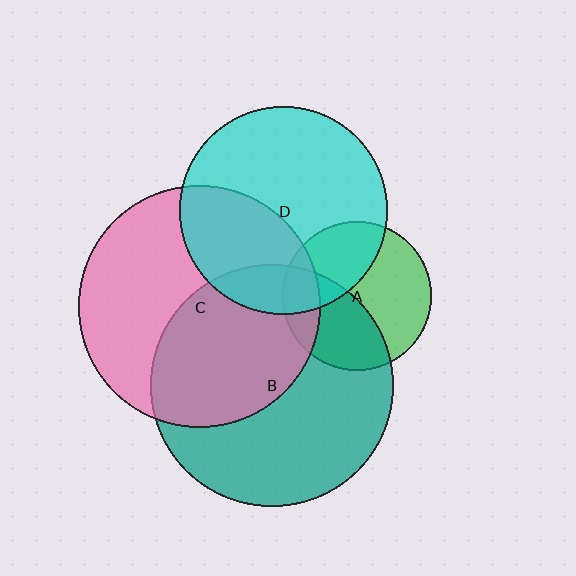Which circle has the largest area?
Circle C (pink).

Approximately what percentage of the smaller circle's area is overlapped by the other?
Approximately 45%.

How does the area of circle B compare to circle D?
Approximately 1.4 times.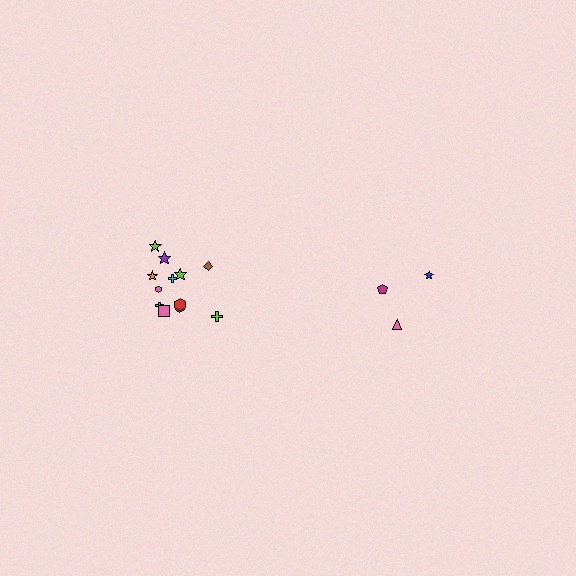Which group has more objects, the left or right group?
The left group.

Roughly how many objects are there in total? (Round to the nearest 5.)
Roughly 15 objects in total.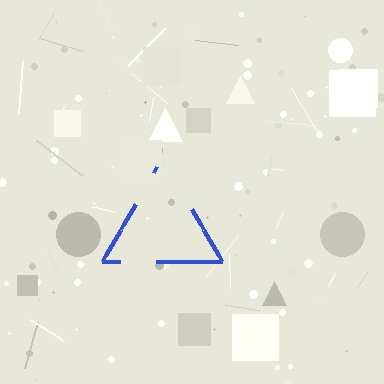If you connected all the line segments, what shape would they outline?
They would outline a triangle.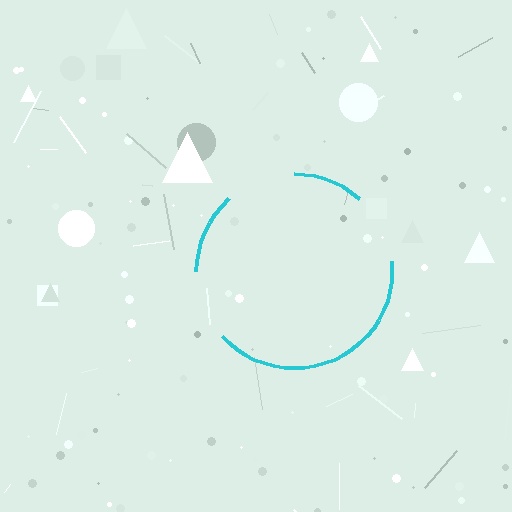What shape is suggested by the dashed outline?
The dashed outline suggests a circle.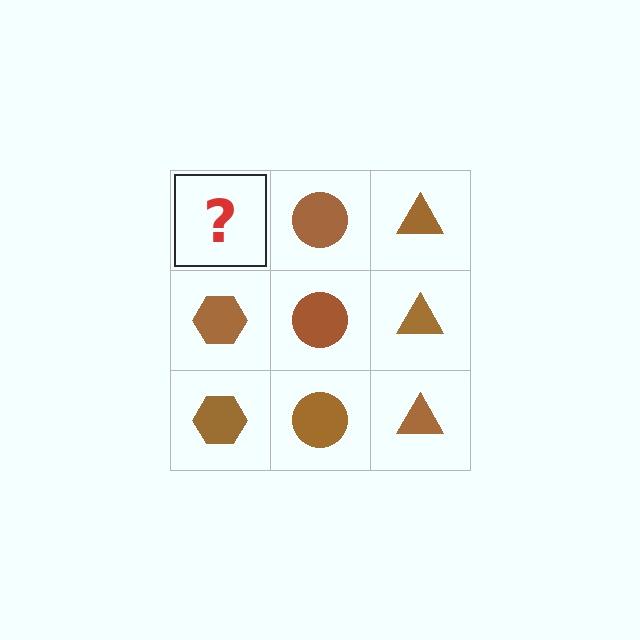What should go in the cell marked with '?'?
The missing cell should contain a brown hexagon.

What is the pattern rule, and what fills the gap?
The rule is that each column has a consistent shape. The gap should be filled with a brown hexagon.